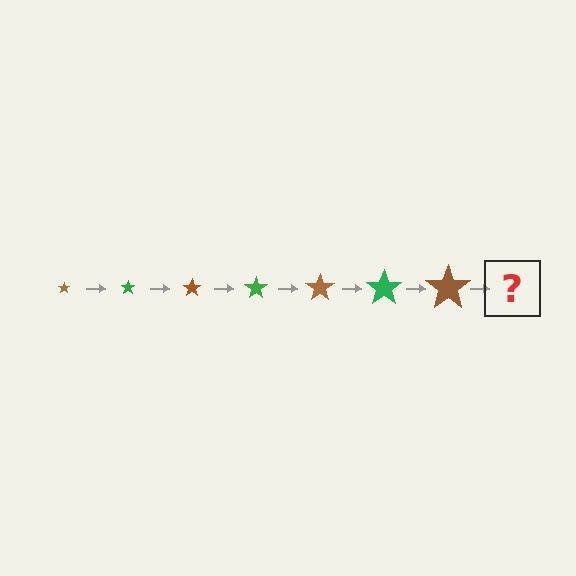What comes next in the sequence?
The next element should be a green star, larger than the previous one.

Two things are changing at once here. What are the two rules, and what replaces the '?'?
The two rules are that the star grows larger each step and the color cycles through brown and green. The '?' should be a green star, larger than the previous one.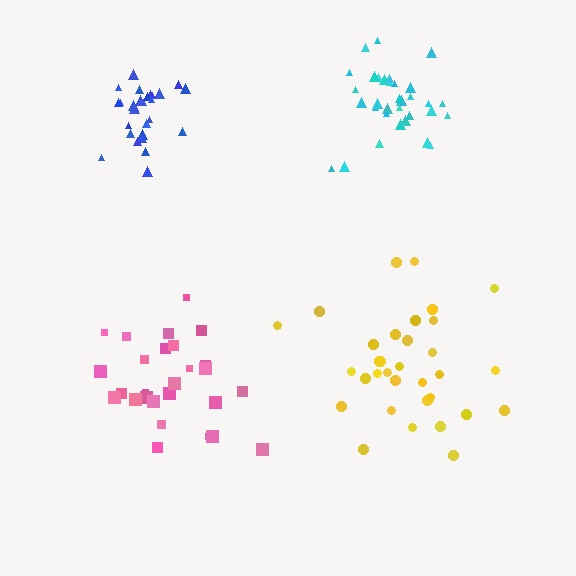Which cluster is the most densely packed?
Blue.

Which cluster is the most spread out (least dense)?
Pink.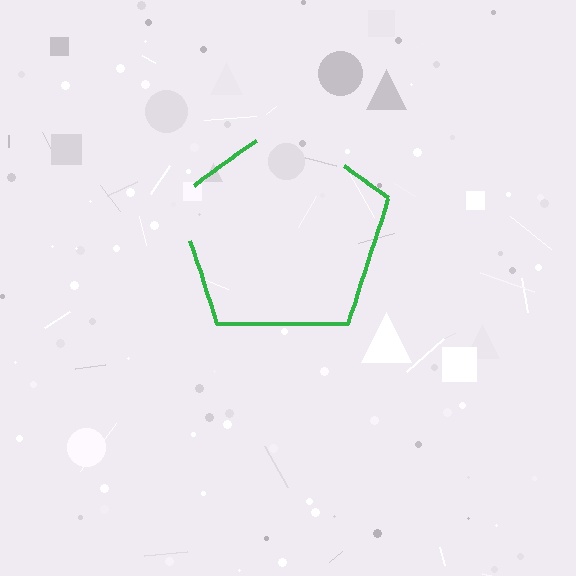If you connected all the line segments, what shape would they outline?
They would outline a pentagon.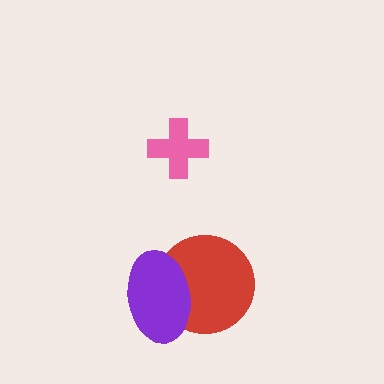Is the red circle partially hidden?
Yes, it is partially covered by another shape.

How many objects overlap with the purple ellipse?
1 object overlaps with the purple ellipse.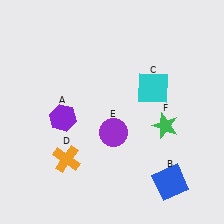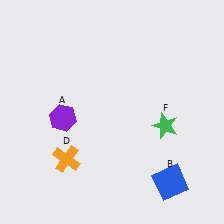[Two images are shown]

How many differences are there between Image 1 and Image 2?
There are 2 differences between the two images.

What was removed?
The purple circle (E), the cyan square (C) were removed in Image 2.